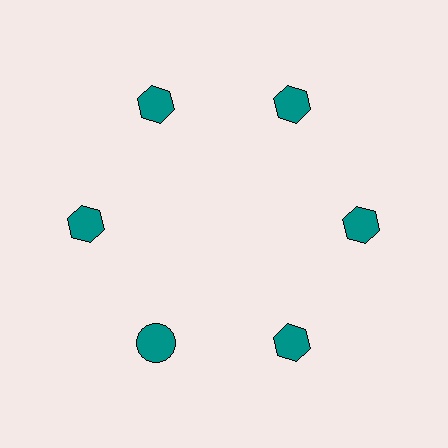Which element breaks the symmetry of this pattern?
The teal circle at roughly the 7 o'clock position breaks the symmetry. All other shapes are teal hexagons.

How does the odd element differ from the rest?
It has a different shape: circle instead of hexagon.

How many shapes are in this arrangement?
There are 6 shapes arranged in a ring pattern.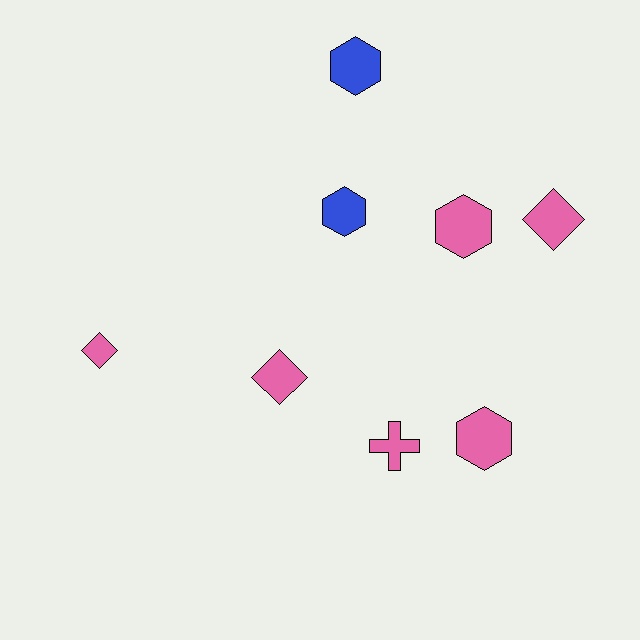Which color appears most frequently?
Pink, with 6 objects.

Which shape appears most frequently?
Hexagon, with 4 objects.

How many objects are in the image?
There are 8 objects.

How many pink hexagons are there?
There are 2 pink hexagons.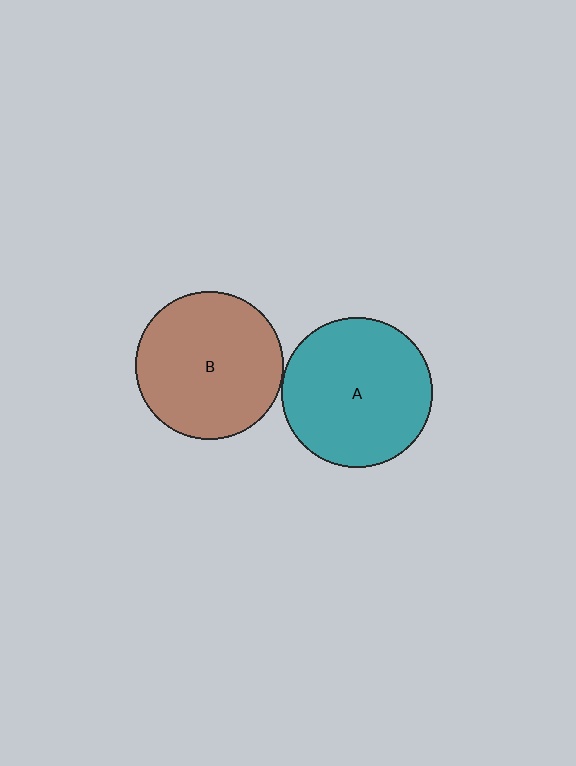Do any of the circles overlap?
No, none of the circles overlap.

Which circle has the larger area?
Circle A (teal).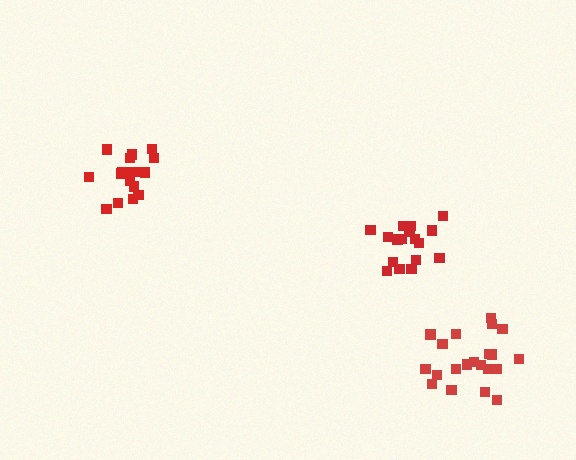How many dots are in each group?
Group 1: 17 dots, Group 2: 17 dots, Group 3: 21 dots (55 total).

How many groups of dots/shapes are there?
There are 3 groups.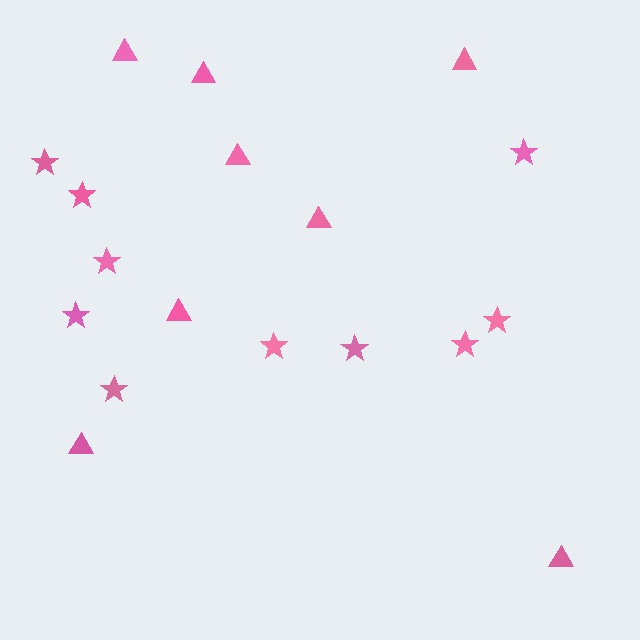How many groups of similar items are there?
There are 2 groups: one group of triangles (8) and one group of stars (10).